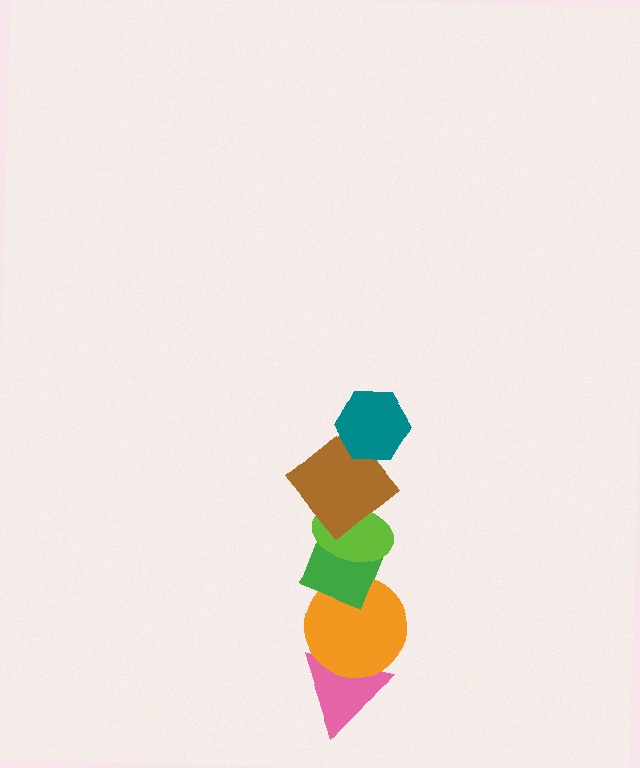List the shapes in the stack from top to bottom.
From top to bottom: the teal hexagon, the brown diamond, the lime ellipse, the green diamond, the orange circle, the pink triangle.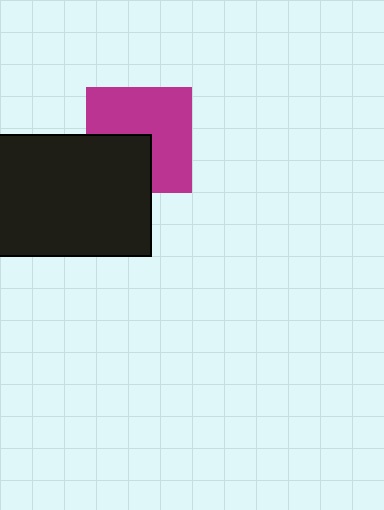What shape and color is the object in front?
The object in front is a black rectangle.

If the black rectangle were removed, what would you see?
You would see the complete magenta square.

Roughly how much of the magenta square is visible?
About half of it is visible (roughly 65%).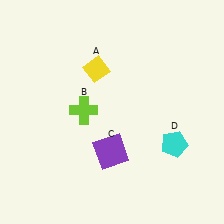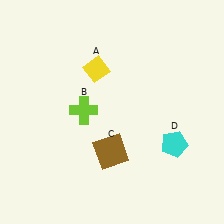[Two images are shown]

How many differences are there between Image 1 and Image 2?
There is 1 difference between the two images.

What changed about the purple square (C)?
In Image 1, C is purple. In Image 2, it changed to brown.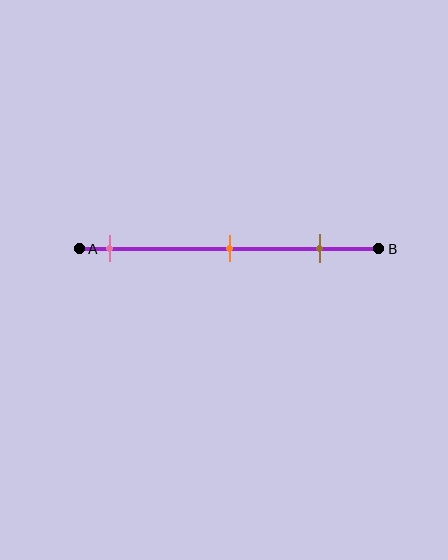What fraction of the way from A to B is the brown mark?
The brown mark is approximately 80% (0.8) of the way from A to B.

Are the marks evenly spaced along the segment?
Yes, the marks are approximately evenly spaced.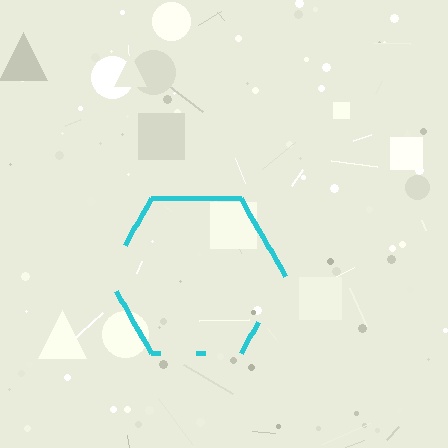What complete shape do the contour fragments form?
The contour fragments form a hexagon.